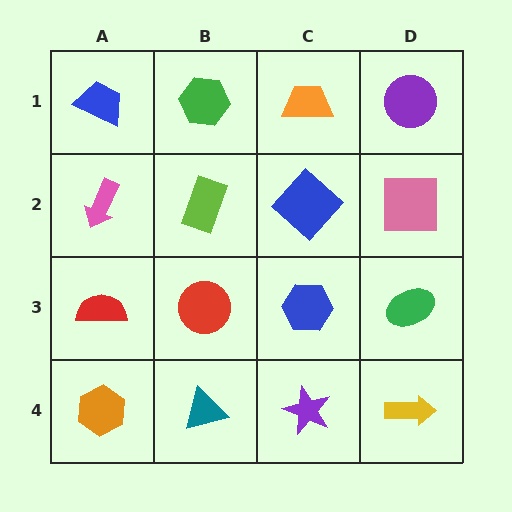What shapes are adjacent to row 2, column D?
A purple circle (row 1, column D), a green ellipse (row 3, column D), a blue diamond (row 2, column C).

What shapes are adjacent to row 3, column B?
A lime rectangle (row 2, column B), a teal triangle (row 4, column B), a red semicircle (row 3, column A), a blue hexagon (row 3, column C).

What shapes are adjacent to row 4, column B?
A red circle (row 3, column B), an orange hexagon (row 4, column A), a purple star (row 4, column C).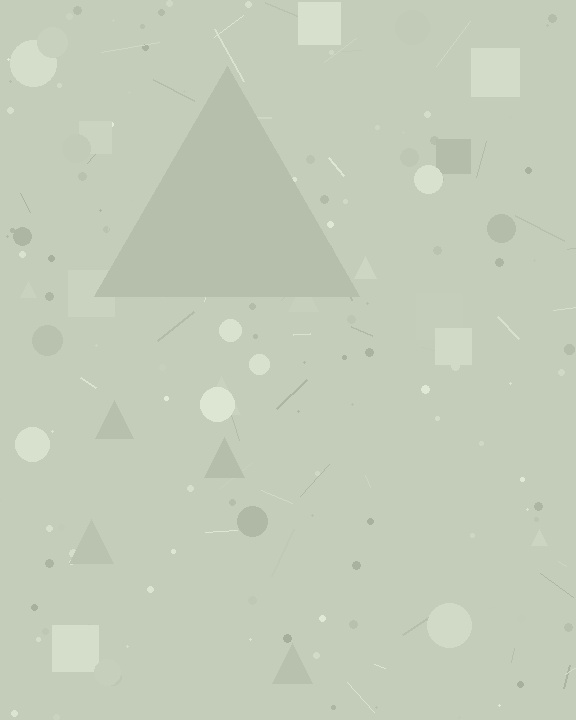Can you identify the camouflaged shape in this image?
The camouflaged shape is a triangle.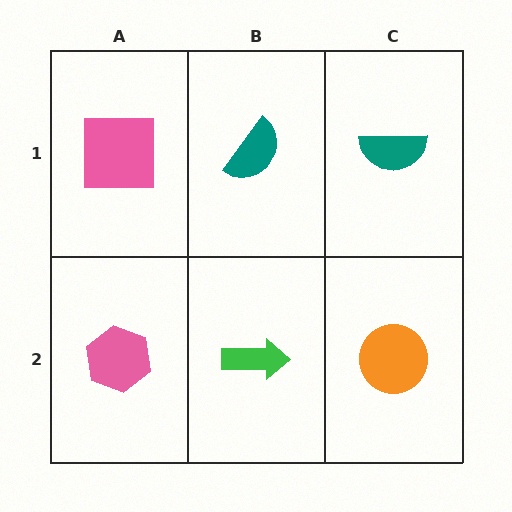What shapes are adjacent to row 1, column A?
A pink hexagon (row 2, column A), a teal semicircle (row 1, column B).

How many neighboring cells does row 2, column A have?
2.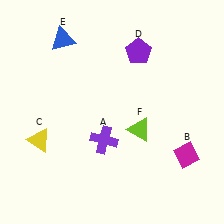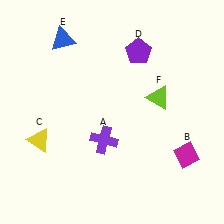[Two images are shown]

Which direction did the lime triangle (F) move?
The lime triangle (F) moved up.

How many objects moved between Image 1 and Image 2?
1 object moved between the two images.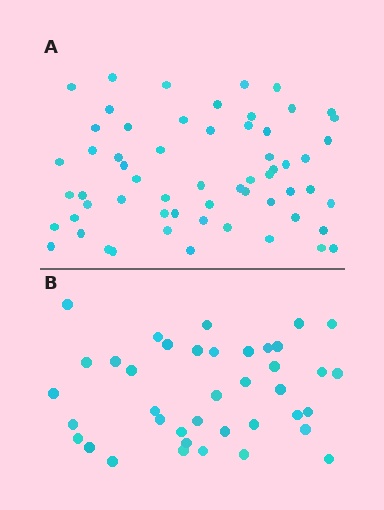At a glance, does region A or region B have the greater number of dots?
Region A (the top region) has more dots.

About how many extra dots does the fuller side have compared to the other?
Region A has approximately 20 more dots than region B.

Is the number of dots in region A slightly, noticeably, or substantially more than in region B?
Region A has substantially more. The ratio is roughly 1.5 to 1.